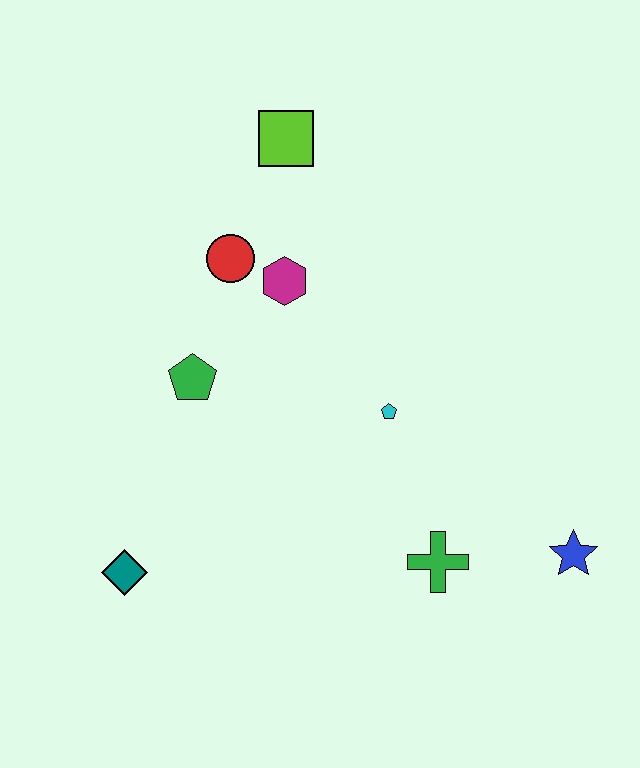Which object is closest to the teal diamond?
The green pentagon is closest to the teal diamond.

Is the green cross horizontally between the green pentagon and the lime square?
No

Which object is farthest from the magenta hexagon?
The blue star is farthest from the magenta hexagon.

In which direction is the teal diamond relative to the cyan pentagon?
The teal diamond is to the left of the cyan pentagon.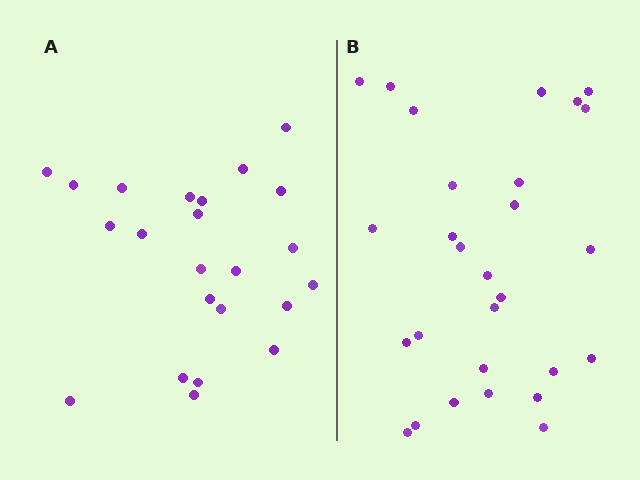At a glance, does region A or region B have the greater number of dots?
Region B (the right region) has more dots.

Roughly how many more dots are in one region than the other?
Region B has about 5 more dots than region A.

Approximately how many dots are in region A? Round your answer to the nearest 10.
About 20 dots. (The exact count is 23, which rounds to 20.)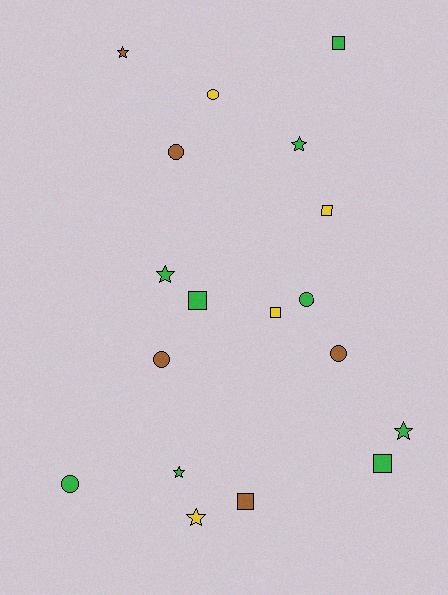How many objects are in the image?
There are 18 objects.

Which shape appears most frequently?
Star, with 6 objects.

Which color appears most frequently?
Green, with 9 objects.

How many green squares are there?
There are 3 green squares.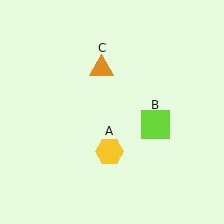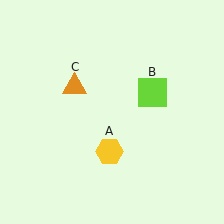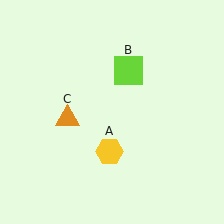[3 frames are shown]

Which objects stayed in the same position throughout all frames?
Yellow hexagon (object A) remained stationary.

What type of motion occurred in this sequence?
The lime square (object B), orange triangle (object C) rotated counterclockwise around the center of the scene.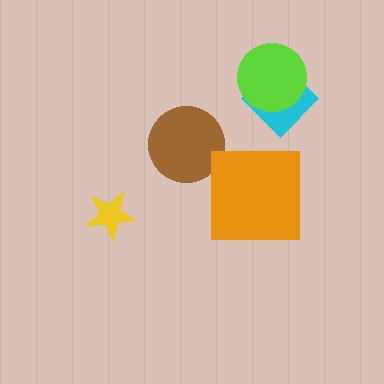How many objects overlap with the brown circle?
0 objects overlap with the brown circle.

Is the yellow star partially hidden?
No, no other shape covers it.